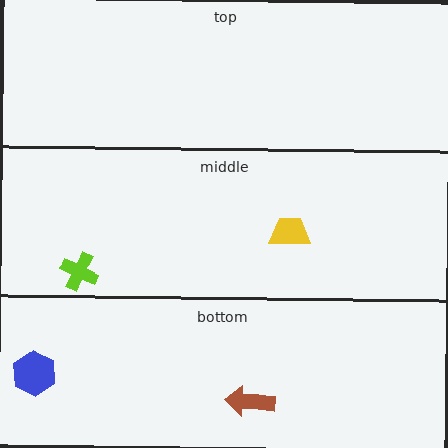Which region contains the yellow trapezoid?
The middle region.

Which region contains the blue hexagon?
The bottom region.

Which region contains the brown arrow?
The bottom region.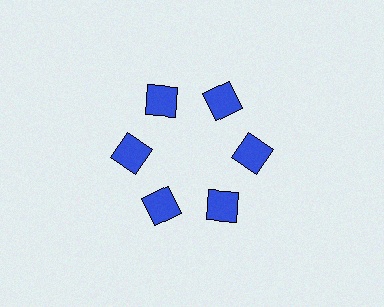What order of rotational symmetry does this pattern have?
This pattern has 6-fold rotational symmetry.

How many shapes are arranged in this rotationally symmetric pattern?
There are 6 shapes, arranged in 6 groups of 1.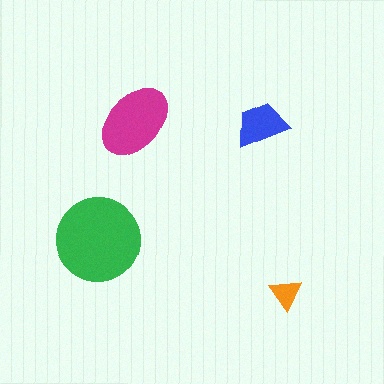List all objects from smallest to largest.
The orange triangle, the blue trapezoid, the magenta ellipse, the green circle.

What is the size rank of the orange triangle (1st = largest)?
4th.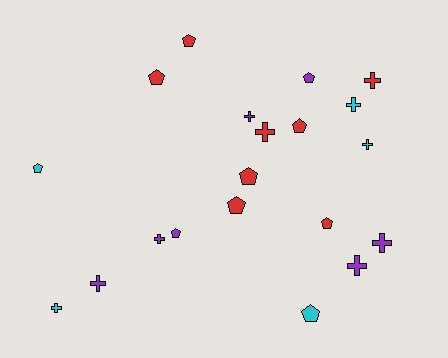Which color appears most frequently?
Red, with 8 objects.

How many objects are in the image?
There are 20 objects.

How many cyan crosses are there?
There are 3 cyan crosses.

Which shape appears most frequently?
Pentagon, with 10 objects.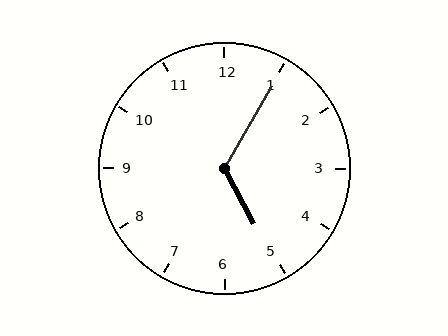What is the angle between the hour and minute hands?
Approximately 122 degrees.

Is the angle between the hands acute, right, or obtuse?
It is obtuse.